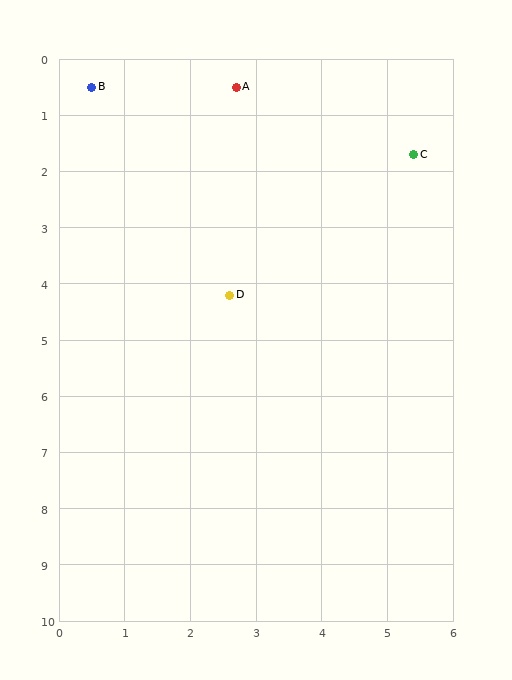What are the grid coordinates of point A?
Point A is at approximately (2.7, 0.5).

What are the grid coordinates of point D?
Point D is at approximately (2.6, 4.2).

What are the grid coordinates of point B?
Point B is at approximately (0.5, 0.5).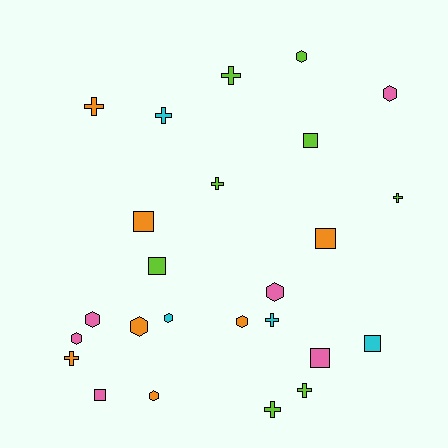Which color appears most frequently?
Lime, with 8 objects.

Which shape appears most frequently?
Cross, with 9 objects.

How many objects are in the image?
There are 25 objects.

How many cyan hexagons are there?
There is 1 cyan hexagon.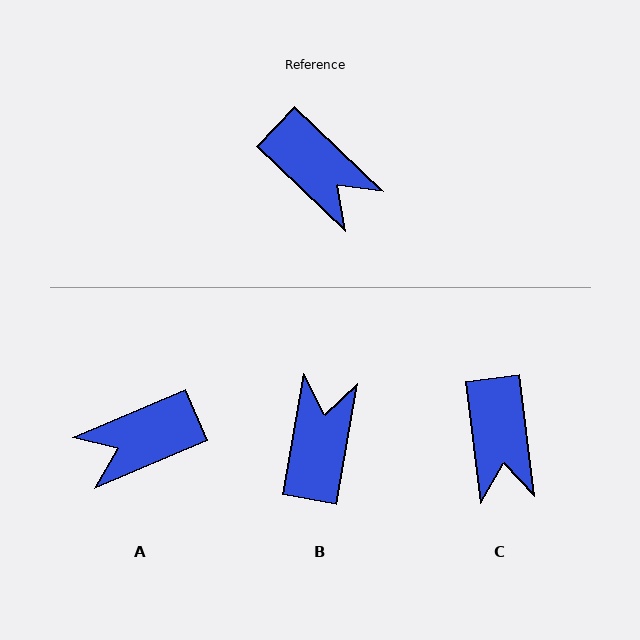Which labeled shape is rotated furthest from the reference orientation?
B, about 124 degrees away.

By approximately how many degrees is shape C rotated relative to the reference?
Approximately 39 degrees clockwise.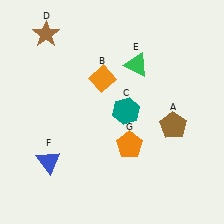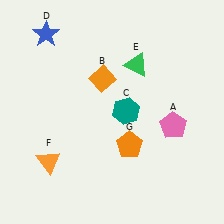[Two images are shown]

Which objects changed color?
A changed from brown to pink. D changed from brown to blue. F changed from blue to orange.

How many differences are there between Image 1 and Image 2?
There are 3 differences between the two images.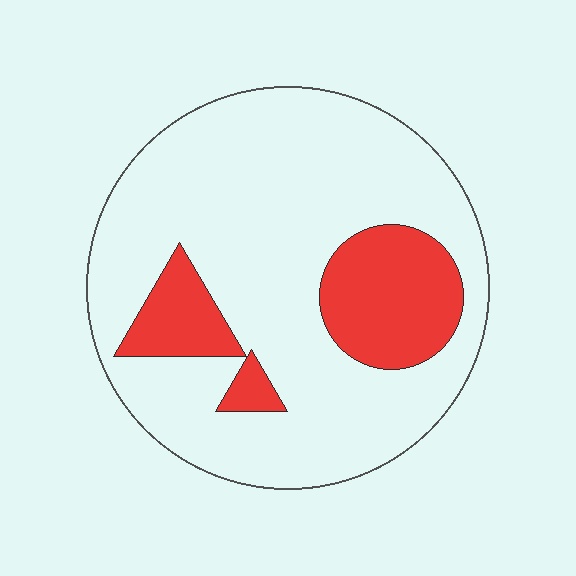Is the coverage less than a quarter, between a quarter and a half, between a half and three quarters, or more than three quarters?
Less than a quarter.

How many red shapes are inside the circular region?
3.